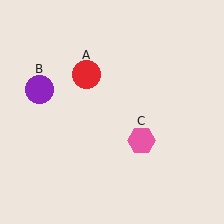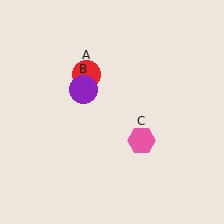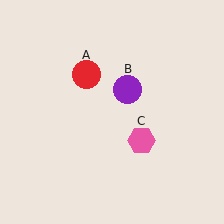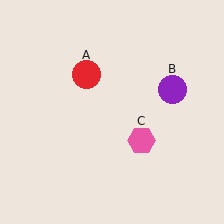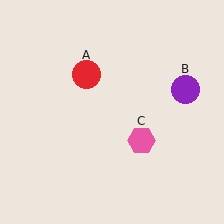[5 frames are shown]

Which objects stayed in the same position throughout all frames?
Red circle (object A) and pink hexagon (object C) remained stationary.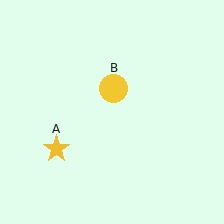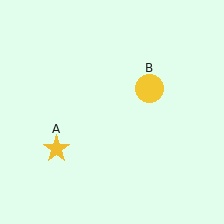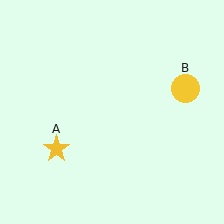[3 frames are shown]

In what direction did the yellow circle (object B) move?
The yellow circle (object B) moved right.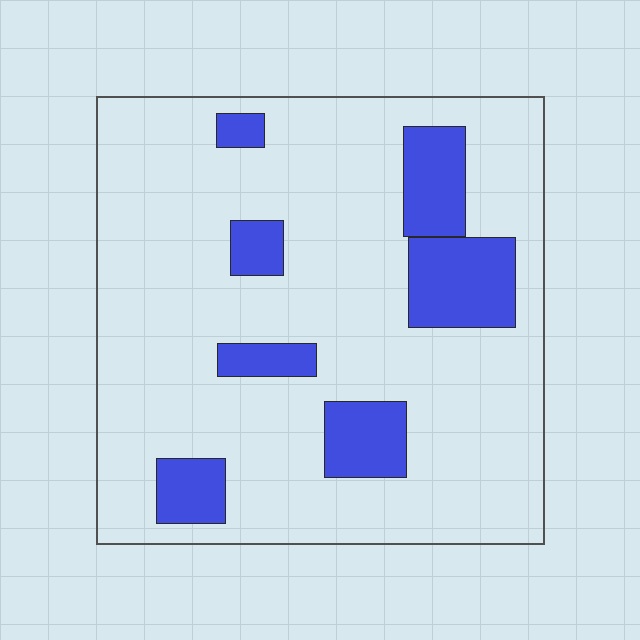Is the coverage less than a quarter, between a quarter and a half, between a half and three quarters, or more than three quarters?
Less than a quarter.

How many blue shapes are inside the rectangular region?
7.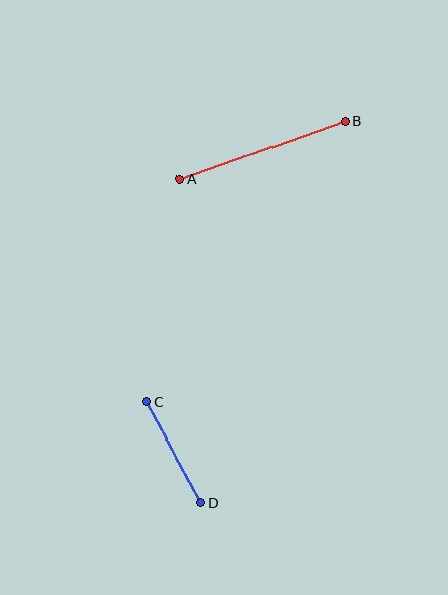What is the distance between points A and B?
The distance is approximately 175 pixels.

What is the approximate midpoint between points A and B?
The midpoint is at approximately (263, 150) pixels.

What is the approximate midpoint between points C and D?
The midpoint is at approximately (174, 452) pixels.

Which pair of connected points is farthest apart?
Points A and B are farthest apart.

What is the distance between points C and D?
The distance is approximately 114 pixels.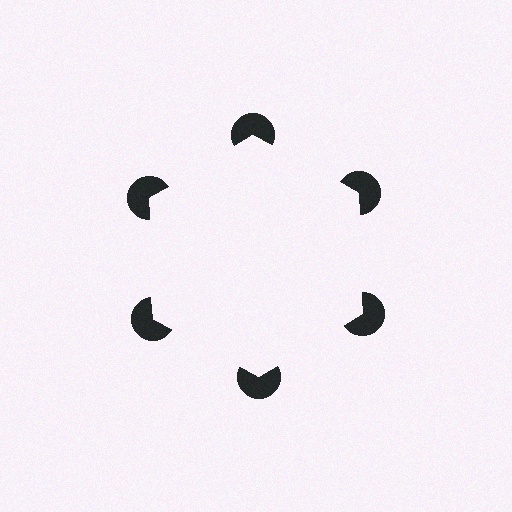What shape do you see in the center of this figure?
An illusory hexagon — its edges are inferred from the aligned wedge cuts in the pac-man discs, not physically drawn.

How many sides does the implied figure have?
6 sides.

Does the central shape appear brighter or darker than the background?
It typically appears slightly brighter than the background, even though no actual brightness change is drawn.